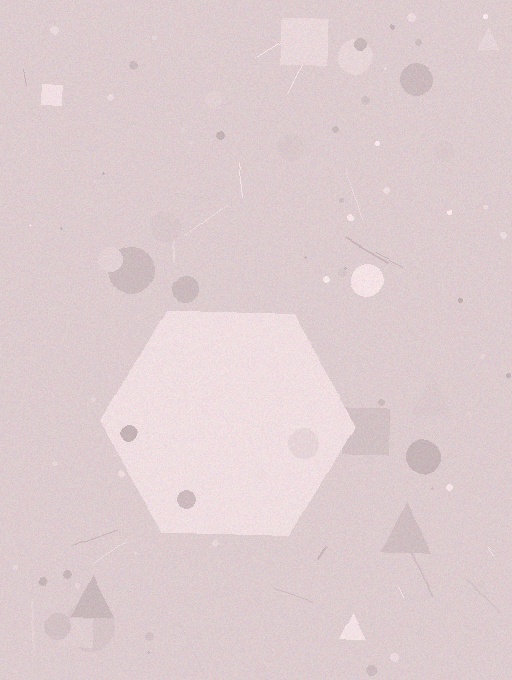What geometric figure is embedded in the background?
A hexagon is embedded in the background.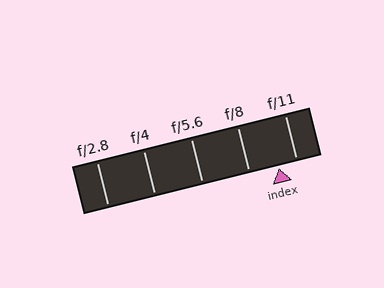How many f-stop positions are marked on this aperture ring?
There are 5 f-stop positions marked.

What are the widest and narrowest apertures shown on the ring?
The widest aperture shown is f/2.8 and the narrowest is f/11.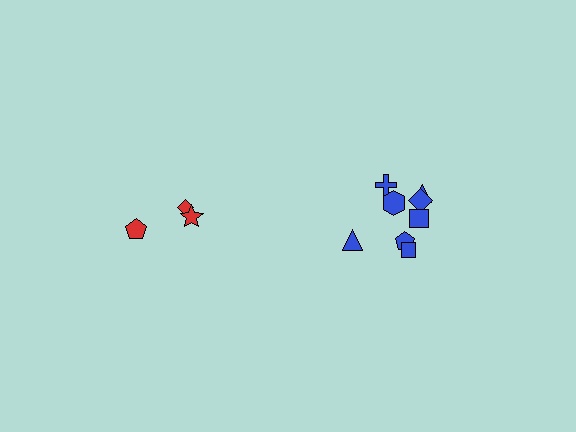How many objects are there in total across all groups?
There are 11 objects.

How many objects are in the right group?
There are 8 objects.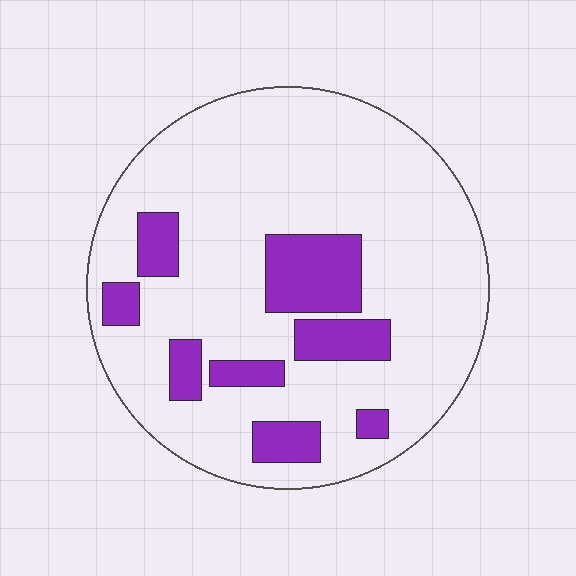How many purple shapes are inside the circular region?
8.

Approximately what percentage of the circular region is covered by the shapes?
Approximately 20%.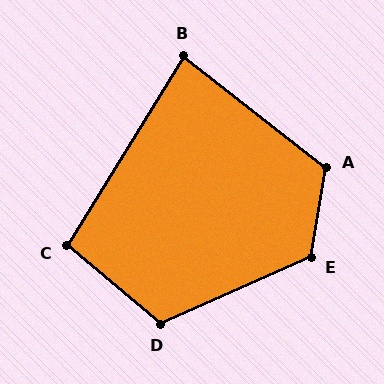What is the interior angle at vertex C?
Approximately 99 degrees (obtuse).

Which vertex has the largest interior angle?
E, at approximately 123 degrees.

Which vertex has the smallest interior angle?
B, at approximately 84 degrees.